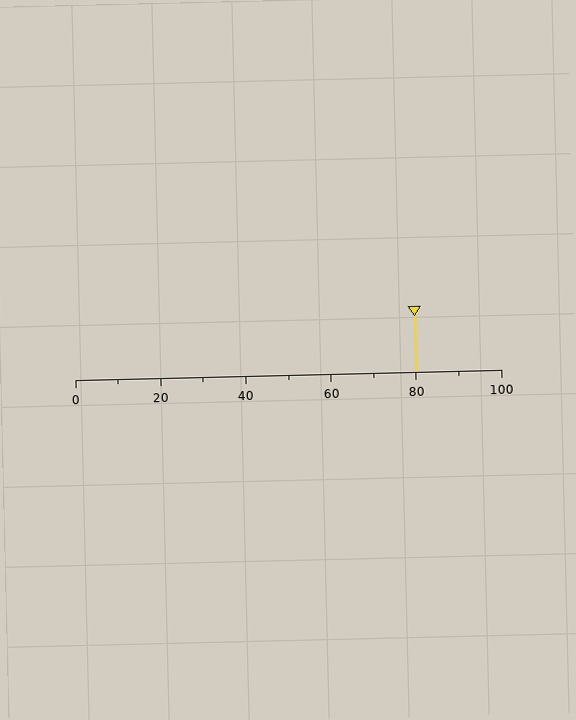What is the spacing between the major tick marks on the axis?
The major ticks are spaced 20 apart.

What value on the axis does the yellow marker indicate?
The marker indicates approximately 80.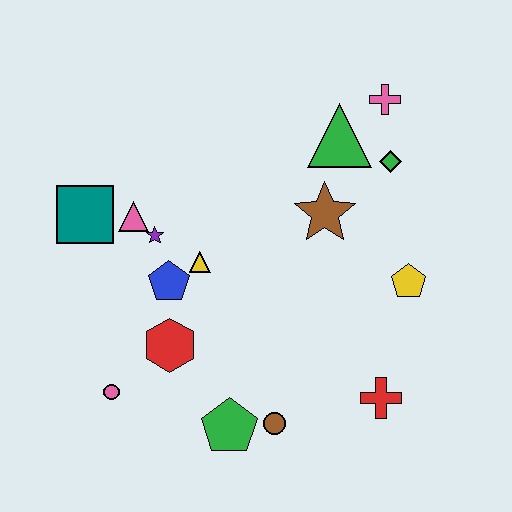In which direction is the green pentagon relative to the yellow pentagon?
The green pentagon is to the left of the yellow pentagon.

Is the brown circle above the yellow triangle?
No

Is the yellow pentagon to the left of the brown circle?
No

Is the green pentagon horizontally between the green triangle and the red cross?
No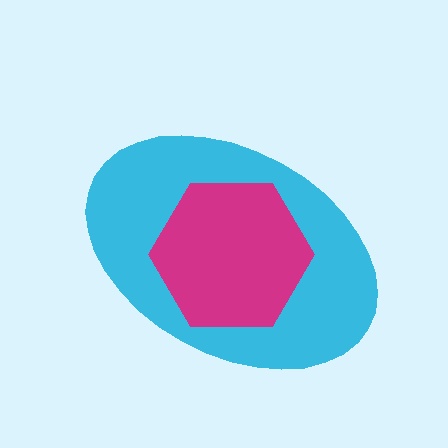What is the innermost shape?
The magenta hexagon.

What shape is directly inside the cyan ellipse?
The magenta hexagon.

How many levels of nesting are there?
2.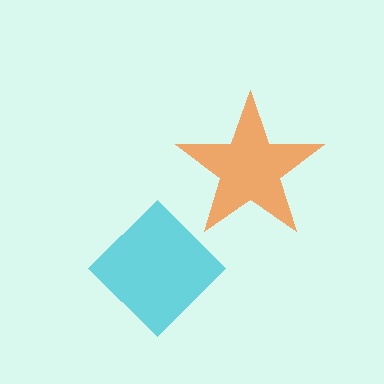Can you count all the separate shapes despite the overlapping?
Yes, there are 2 separate shapes.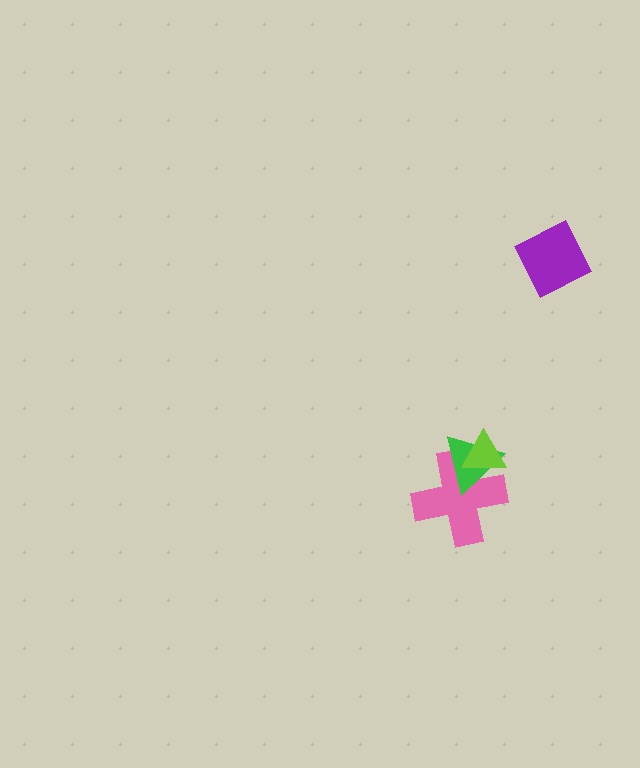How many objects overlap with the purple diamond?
0 objects overlap with the purple diamond.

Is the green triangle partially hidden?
Yes, it is partially covered by another shape.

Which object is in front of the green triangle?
The lime triangle is in front of the green triangle.